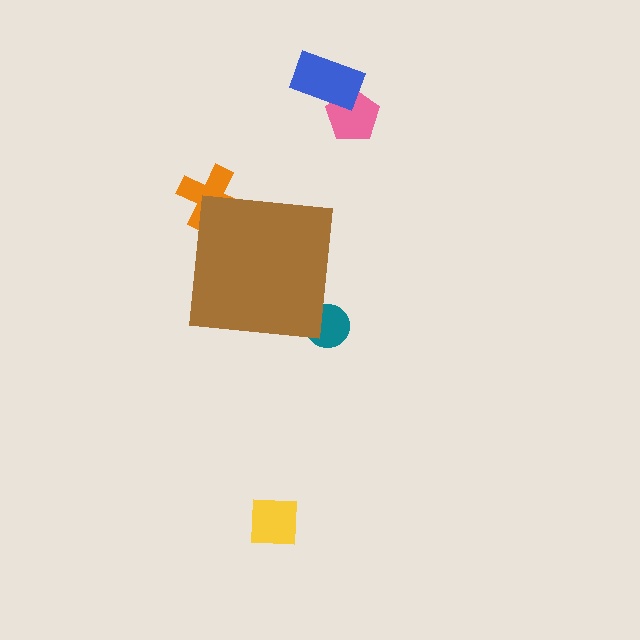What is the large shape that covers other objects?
A brown square.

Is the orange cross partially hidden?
Yes, the orange cross is partially hidden behind the brown square.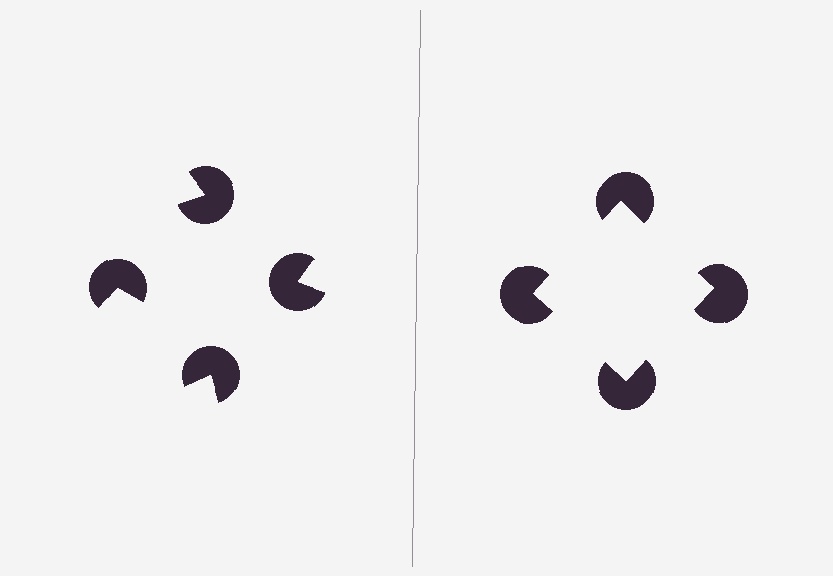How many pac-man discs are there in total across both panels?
8 — 4 on each side.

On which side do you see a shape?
An illusory square appears on the right side. On the left side the wedge cuts are rotated, so no coherent shape forms.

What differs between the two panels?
The pac-man discs are positioned identically on both sides; only the wedge orientations differ. On the right they align to a square; on the left they are misaligned.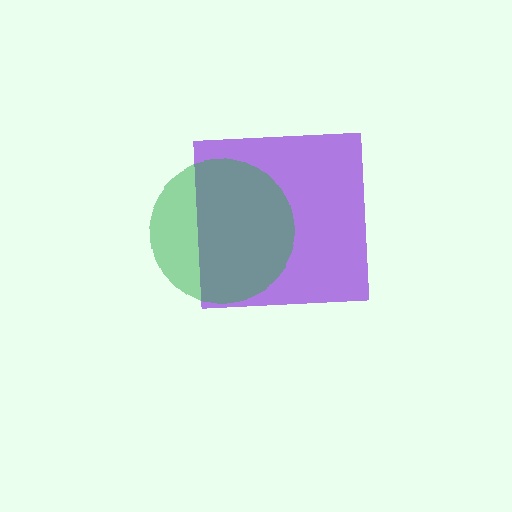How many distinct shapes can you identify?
There are 2 distinct shapes: a purple square, a green circle.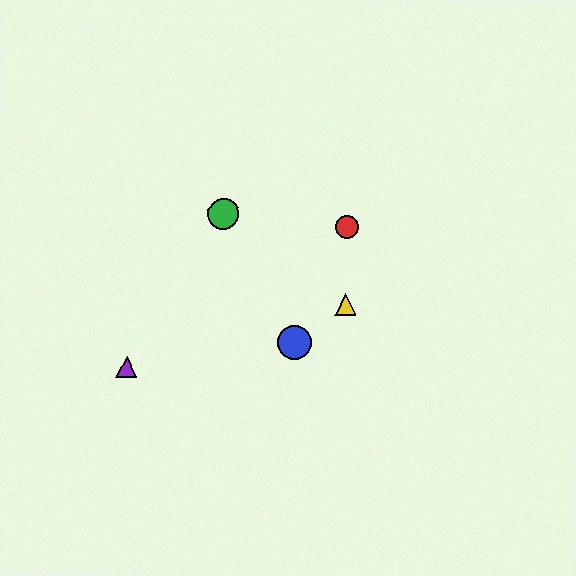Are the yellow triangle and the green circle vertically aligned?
No, the yellow triangle is at x≈346 and the green circle is at x≈224.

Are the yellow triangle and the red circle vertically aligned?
Yes, both are at x≈346.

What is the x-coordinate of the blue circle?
The blue circle is at x≈294.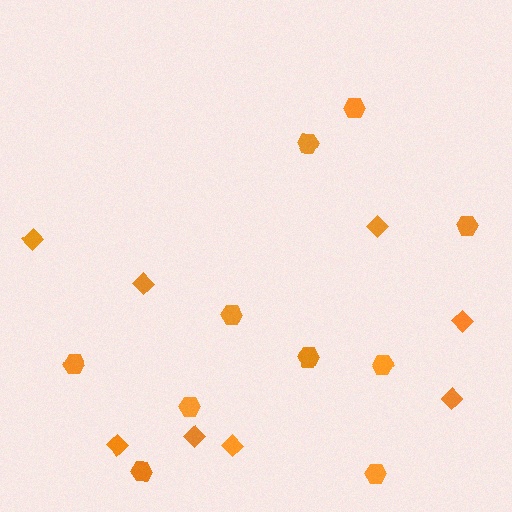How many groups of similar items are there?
There are 2 groups: one group of hexagons (10) and one group of diamonds (8).